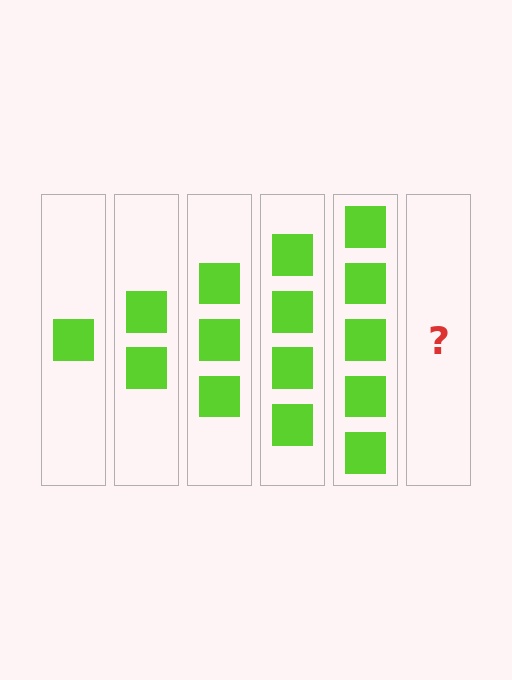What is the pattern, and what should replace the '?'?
The pattern is that each step adds one more square. The '?' should be 6 squares.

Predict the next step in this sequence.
The next step is 6 squares.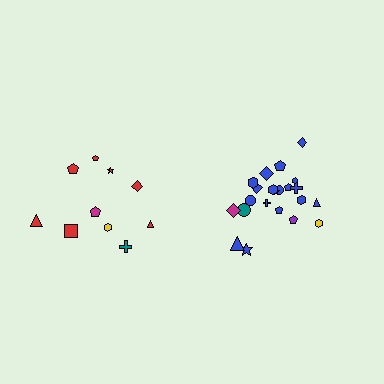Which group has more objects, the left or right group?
The right group.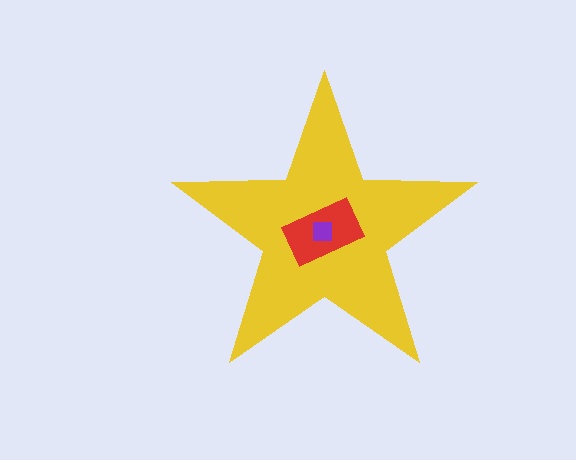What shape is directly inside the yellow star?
The red rectangle.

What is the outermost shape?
The yellow star.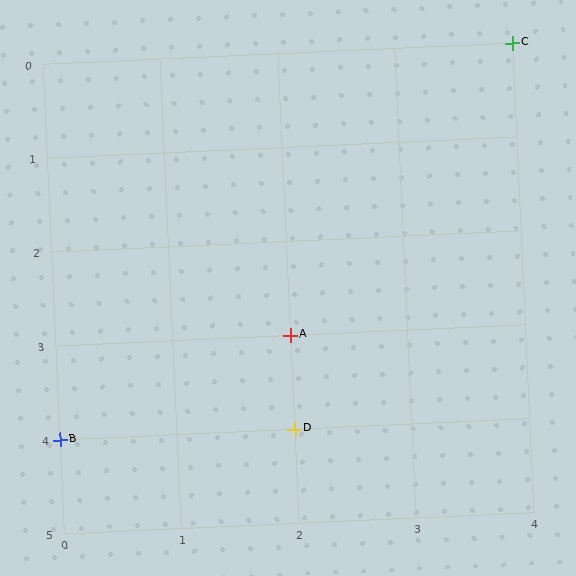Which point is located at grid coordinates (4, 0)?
Point C is at (4, 0).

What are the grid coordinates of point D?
Point D is at grid coordinates (2, 4).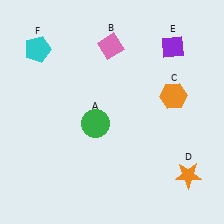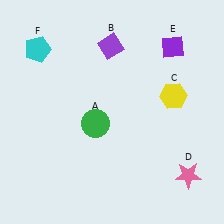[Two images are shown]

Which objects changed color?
B changed from pink to purple. C changed from orange to yellow. D changed from orange to pink.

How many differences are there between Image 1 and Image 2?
There are 3 differences between the two images.